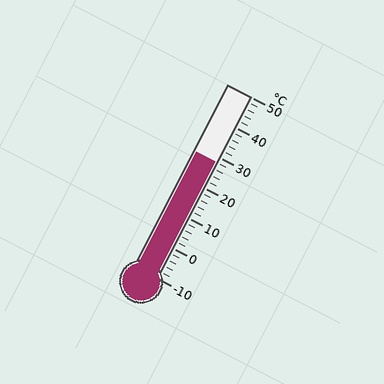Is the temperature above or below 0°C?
The temperature is above 0°C.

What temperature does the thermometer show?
The thermometer shows approximately 28°C.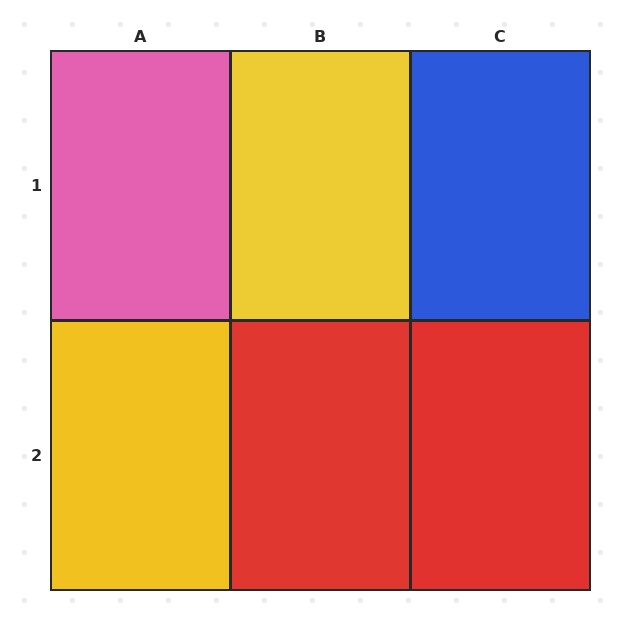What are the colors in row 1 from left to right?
Pink, yellow, blue.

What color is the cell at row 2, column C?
Red.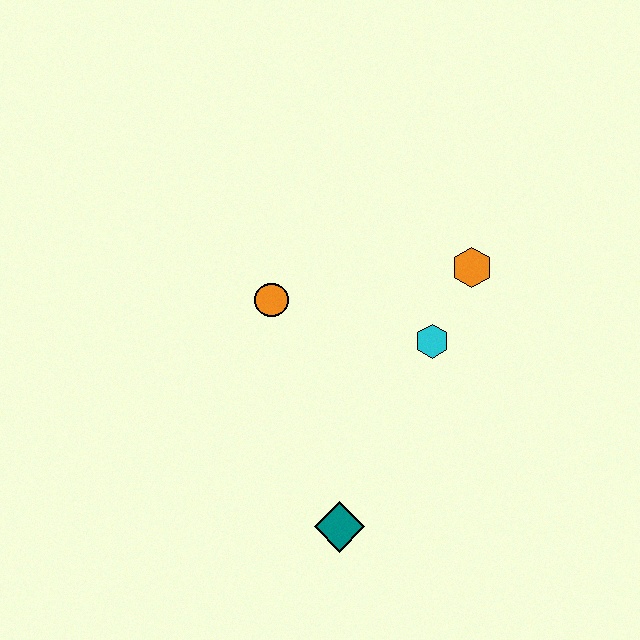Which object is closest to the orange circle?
The cyan hexagon is closest to the orange circle.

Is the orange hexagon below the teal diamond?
No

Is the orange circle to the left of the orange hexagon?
Yes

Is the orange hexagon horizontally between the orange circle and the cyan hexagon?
No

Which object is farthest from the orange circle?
The teal diamond is farthest from the orange circle.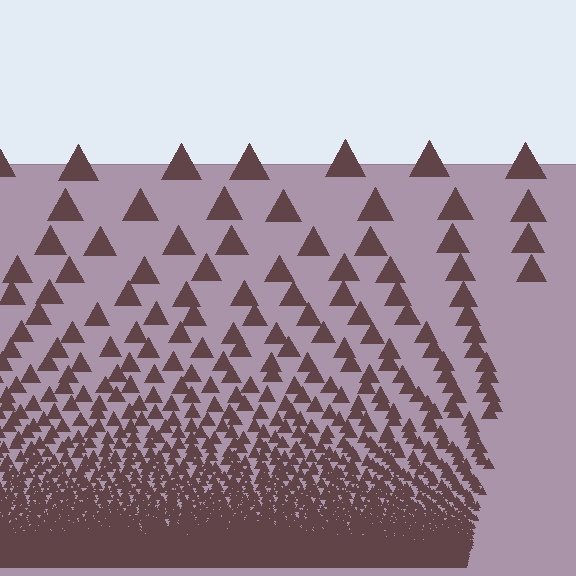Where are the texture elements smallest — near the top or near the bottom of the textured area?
Near the bottom.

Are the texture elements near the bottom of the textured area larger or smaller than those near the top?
Smaller. The gradient is inverted — elements near the bottom are smaller and denser.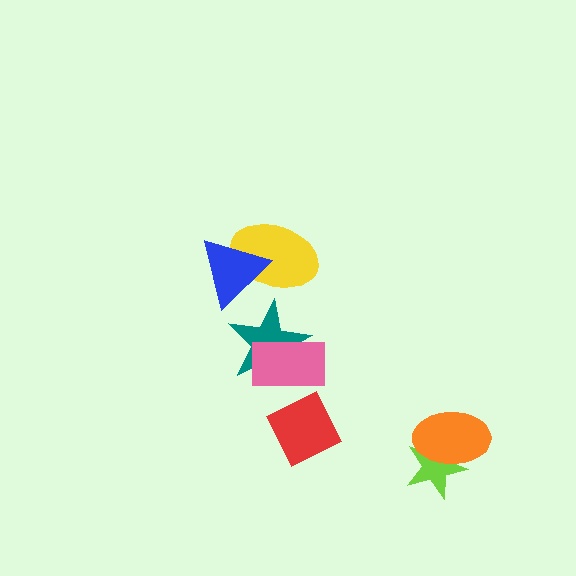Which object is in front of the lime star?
The orange ellipse is in front of the lime star.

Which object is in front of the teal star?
The pink rectangle is in front of the teal star.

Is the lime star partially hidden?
Yes, it is partially covered by another shape.